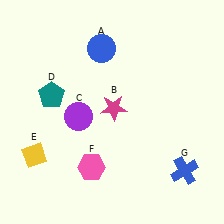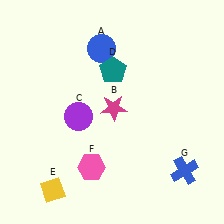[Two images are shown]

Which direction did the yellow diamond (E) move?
The yellow diamond (E) moved down.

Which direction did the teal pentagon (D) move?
The teal pentagon (D) moved right.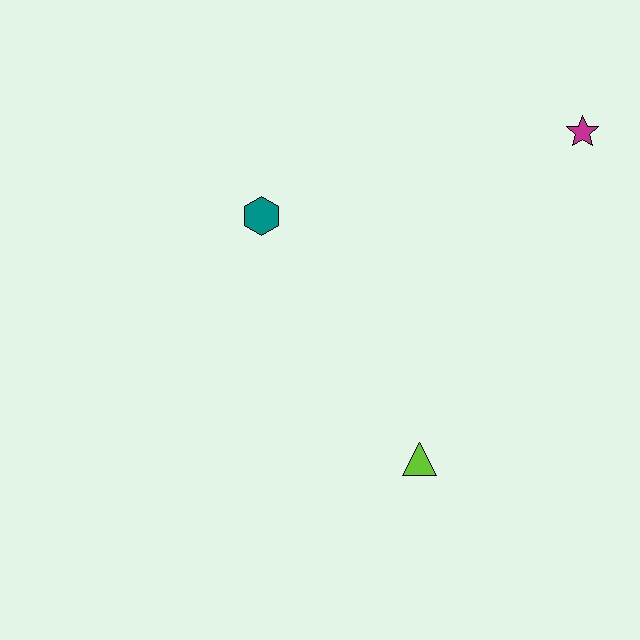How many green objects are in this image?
There are no green objects.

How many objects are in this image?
There are 3 objects.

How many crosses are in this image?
There are no crosses.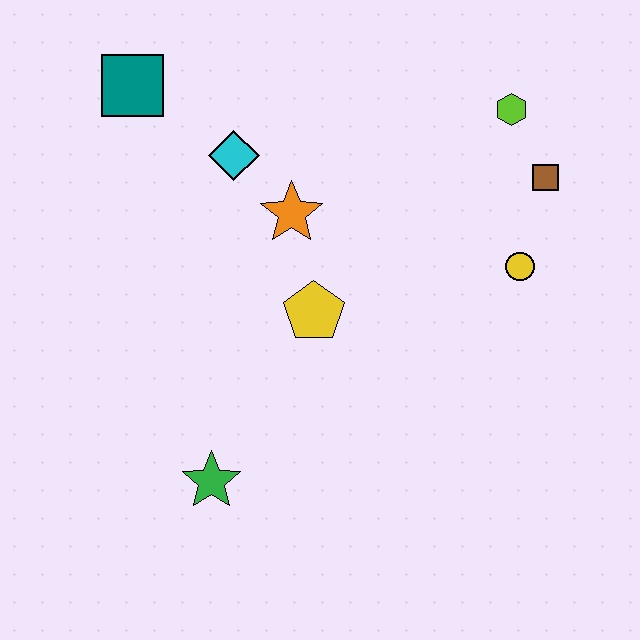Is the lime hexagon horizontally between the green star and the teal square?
No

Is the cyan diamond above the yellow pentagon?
Yes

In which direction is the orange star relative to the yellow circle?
The orange star is to the left of the yellow circle.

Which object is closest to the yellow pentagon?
The orange star is closest to the yellow pentagon.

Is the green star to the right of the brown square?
No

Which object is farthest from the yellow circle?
The teal square is farthest from the yellow circle.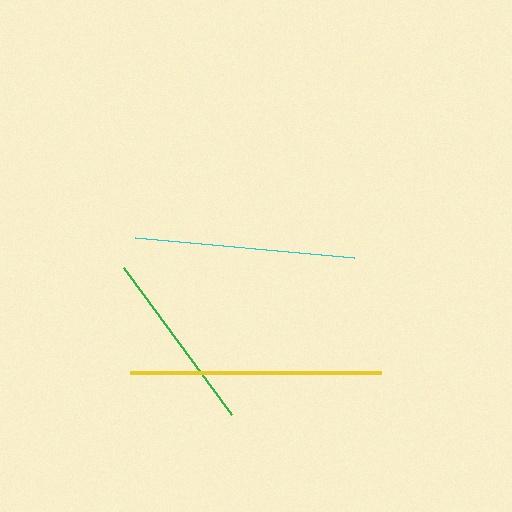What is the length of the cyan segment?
The cyan segment is approximately 219 pixels long.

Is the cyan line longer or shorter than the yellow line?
The yellow line is longer than the cyan line.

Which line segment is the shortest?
The green line is the shortest at approximately 183 pixels.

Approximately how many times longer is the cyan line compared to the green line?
The cyan line is approximately 1.2 times the length of the green line.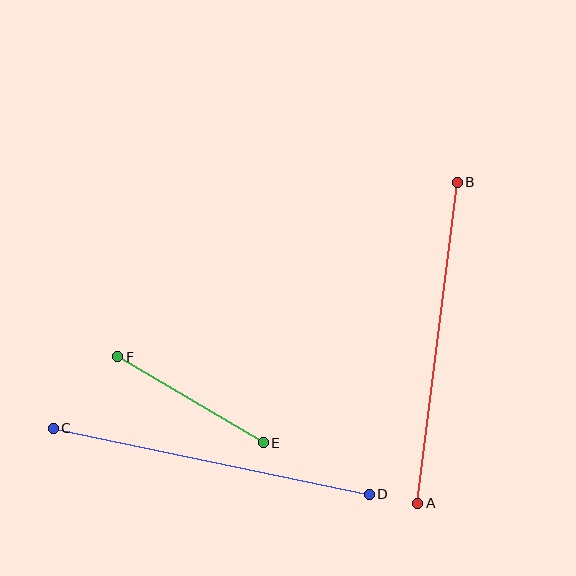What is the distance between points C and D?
The distance is approximately 323 pixels.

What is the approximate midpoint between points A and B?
The midpoint is at approximately (437, 343) pixels.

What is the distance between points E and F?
The distance is approximately 169 pixels.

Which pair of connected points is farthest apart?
Points A and B are farthest apart.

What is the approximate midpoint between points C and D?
The midpoint is at approximately (211, 461) pixels.